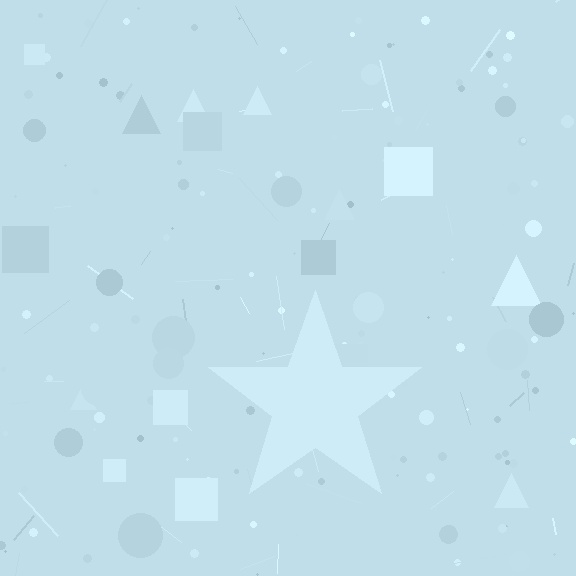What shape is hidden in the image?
A star is hidden in the image.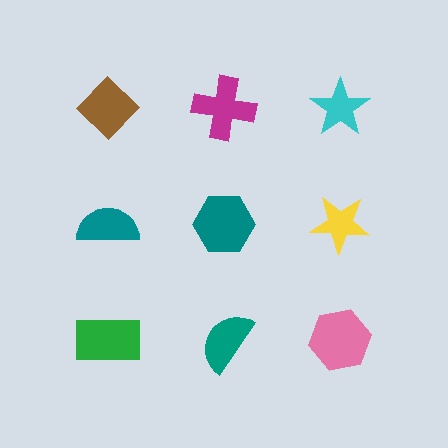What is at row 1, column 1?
A brown diamond.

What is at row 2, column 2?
A teal hexagon.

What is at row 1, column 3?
A cyan star.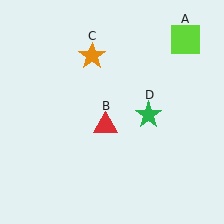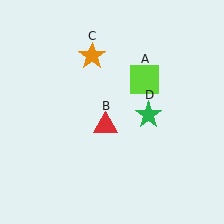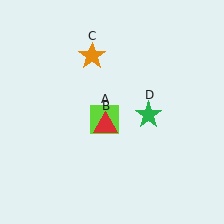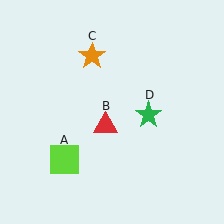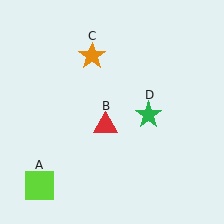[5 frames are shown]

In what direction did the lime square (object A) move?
The lime square (object A) moved down and to the left.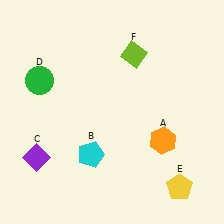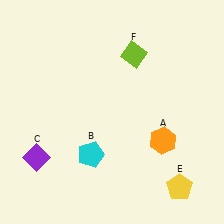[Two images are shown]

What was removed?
The green circle (D) was removed in Image 2.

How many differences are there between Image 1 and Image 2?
There is 1 difference between the two images.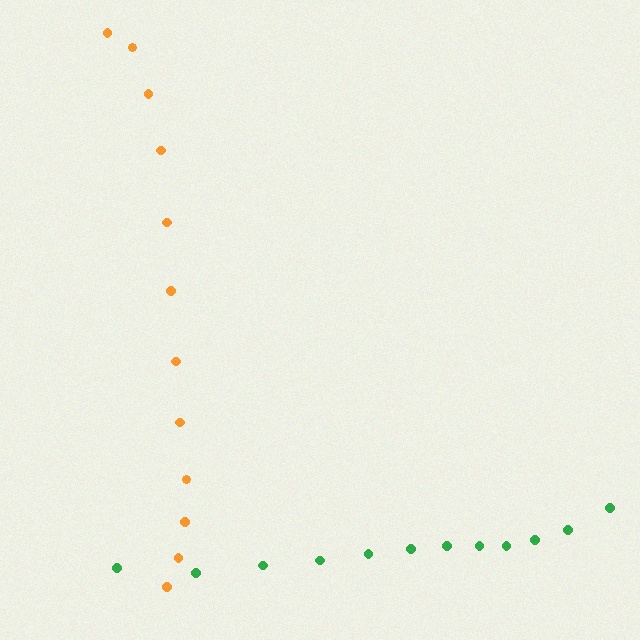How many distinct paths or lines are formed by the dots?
There are 2 distinct paths.